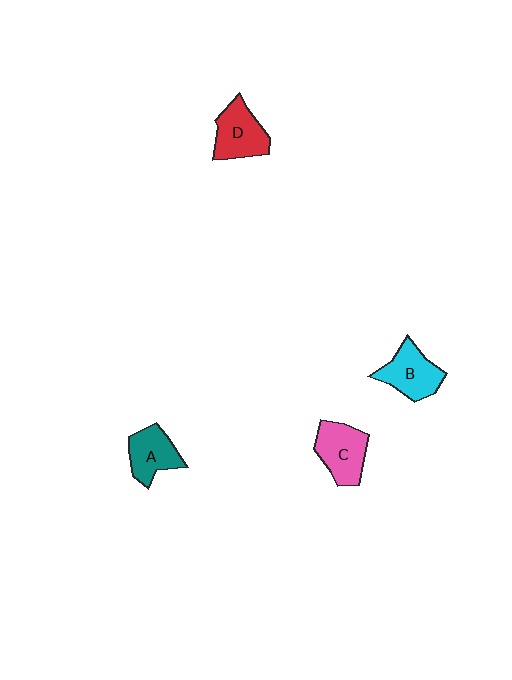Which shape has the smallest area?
Shape A (teal).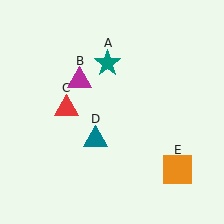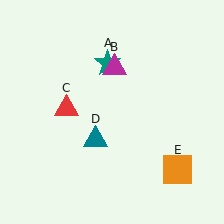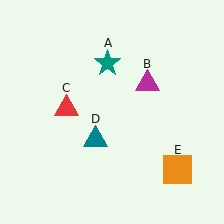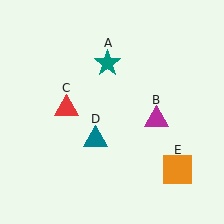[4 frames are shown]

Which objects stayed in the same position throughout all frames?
Teal star (object A) and red triangle (object C) and teal triangle (object D) and orange square (object E) remained stationary.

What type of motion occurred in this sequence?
The magenta triangle (object B) rotated clockwise around the center of the scene.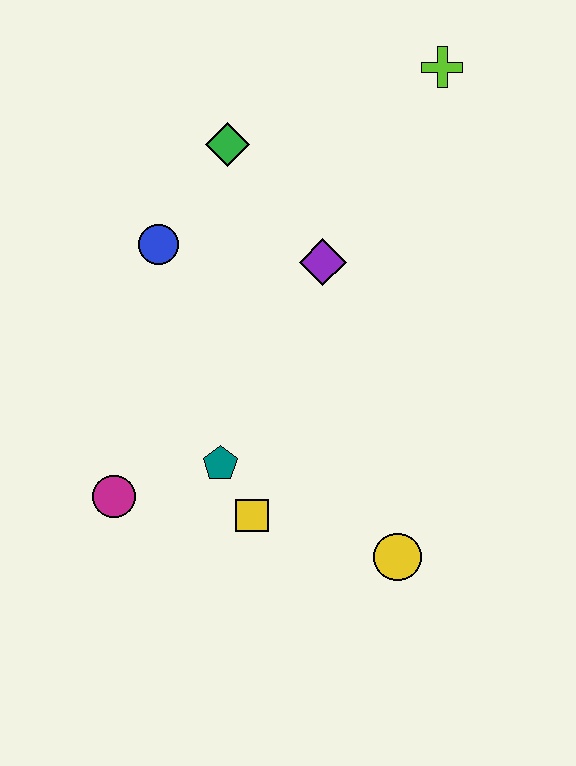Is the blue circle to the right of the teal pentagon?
No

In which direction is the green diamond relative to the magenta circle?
The green diamond is above the magenta circle.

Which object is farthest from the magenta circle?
The lime cross is farthest from the magenta circle.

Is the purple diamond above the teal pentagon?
Yes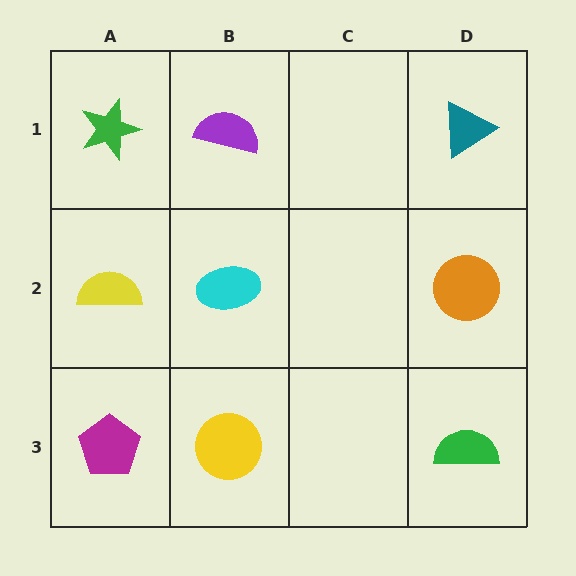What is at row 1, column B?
A purple semicircle.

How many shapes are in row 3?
3 shapes.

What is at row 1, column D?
A teal triangle.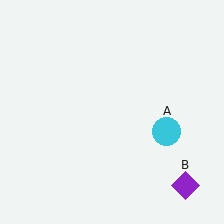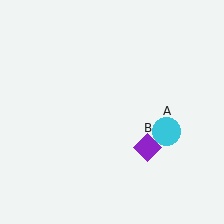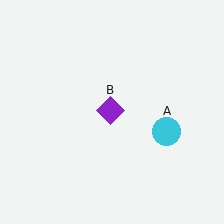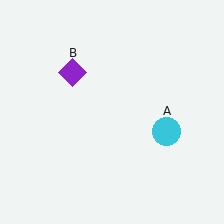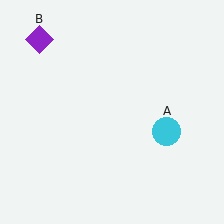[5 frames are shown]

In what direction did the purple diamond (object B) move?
The purple diamond (object B) moved up and to the left.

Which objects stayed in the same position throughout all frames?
Cyan circle (object A) remained stationary.